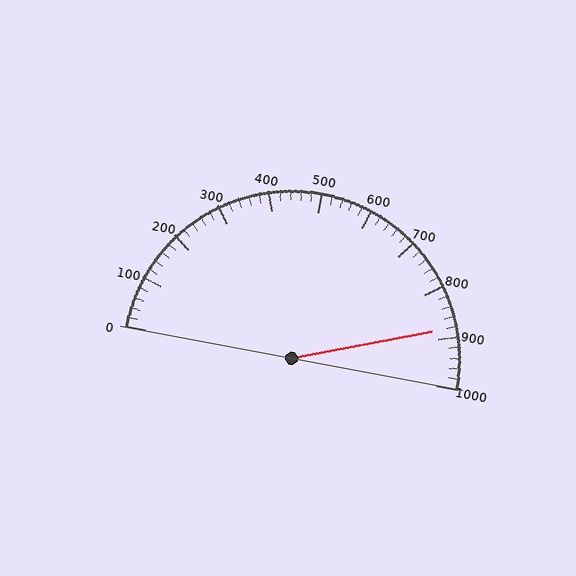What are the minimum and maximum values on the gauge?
The gauge ranges from 0 to 1000.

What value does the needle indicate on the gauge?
The needle indicates approximately 880.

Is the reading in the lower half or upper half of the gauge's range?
The reading is in the upper half of the range (0 to 1000).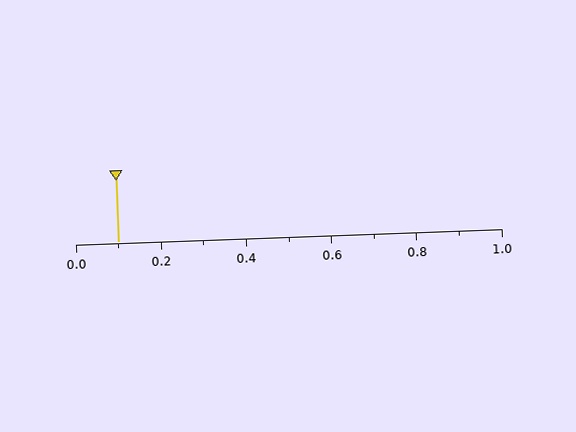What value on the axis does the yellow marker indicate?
The marker indicates approximately 0.1.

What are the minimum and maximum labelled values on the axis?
The axis runs from 0.0 to 1.0.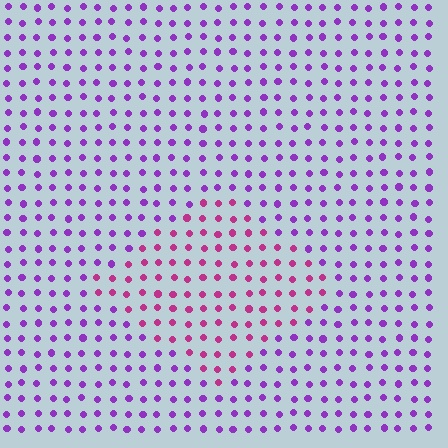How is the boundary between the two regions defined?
The boundary is defined purely by a slight shift in hue (about 42 degrees). Spacing, size, and orientation are identical on both sides.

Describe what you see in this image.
The image is filled with small purple elements in a uniform arrangement. A diamond-shaped region is visible where the elements are tinted to a slightly different hue, forming a subtle color boundary.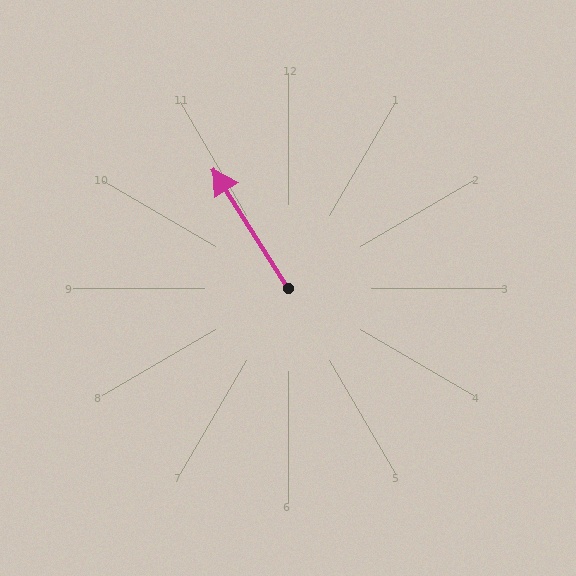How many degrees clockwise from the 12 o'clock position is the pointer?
Approximately 328 degrees.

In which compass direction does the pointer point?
Northwest.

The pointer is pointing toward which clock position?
Roughly 11 o'clock.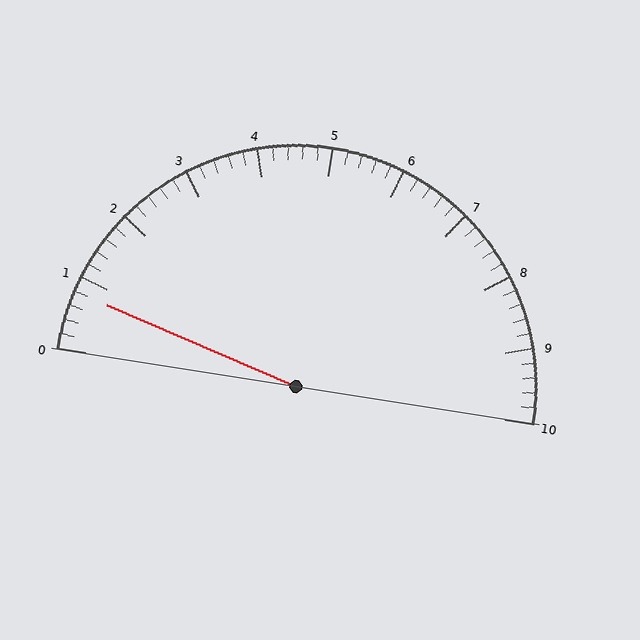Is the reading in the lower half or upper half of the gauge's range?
The reading is in the lower half of the range (0 to 10).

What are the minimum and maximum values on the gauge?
The gauge ranges from 0 to 10.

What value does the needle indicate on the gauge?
The needle indicates approximately 0.8.